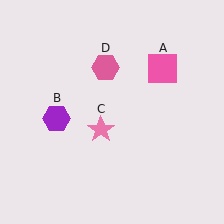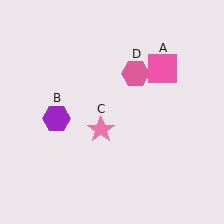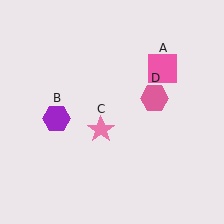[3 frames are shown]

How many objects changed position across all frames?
1 object changed position: pink hexagon (object D).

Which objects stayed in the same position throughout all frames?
Pink square (object A) and purple hexagon (object B) and pink star (object C) remained stationary.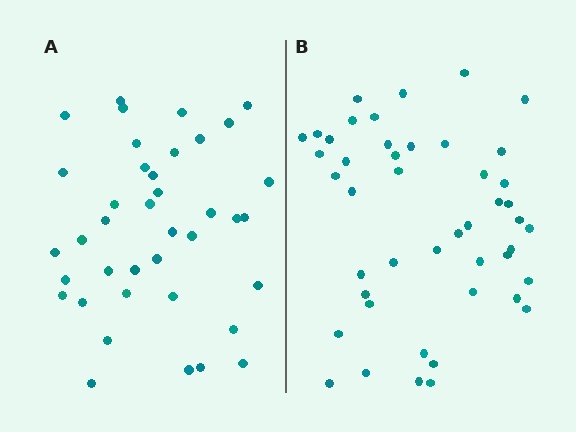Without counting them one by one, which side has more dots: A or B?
Region B (the right region) has more dots.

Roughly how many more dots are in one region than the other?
Region B has roughly 8 or so more dots than region A.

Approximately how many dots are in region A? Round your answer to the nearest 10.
About 40 dots. (The exact count is 39, which rounds to 40.)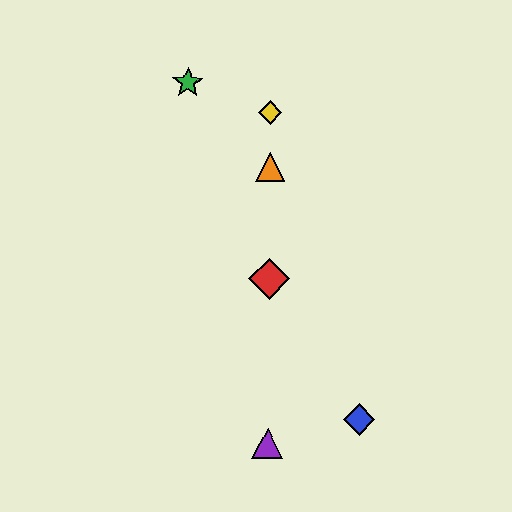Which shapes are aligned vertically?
The red diamond, the yellow diamond, the purple triangle, the orange triangle are aligned vertically.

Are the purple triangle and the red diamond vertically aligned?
Yes, both are at x≈268.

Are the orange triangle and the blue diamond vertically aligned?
No, the orange triangle is at x≈270 and the blue diamond is at x≈359.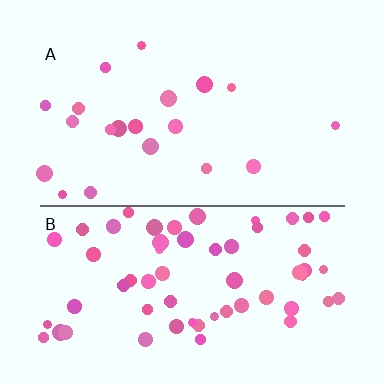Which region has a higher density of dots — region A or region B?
B (the bottom).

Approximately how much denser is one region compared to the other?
Approximately 3.0× — region B over region A.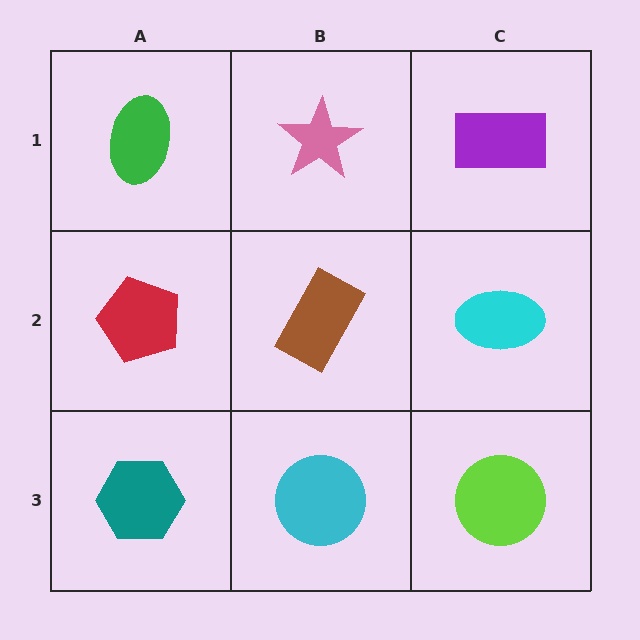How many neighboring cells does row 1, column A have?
2.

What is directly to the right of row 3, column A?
A cyan circle.